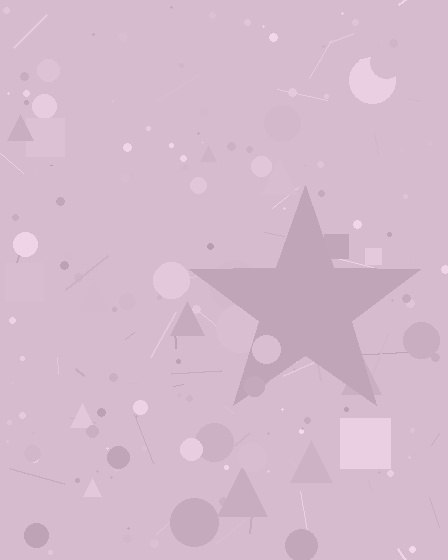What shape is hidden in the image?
A star is hidden in the image.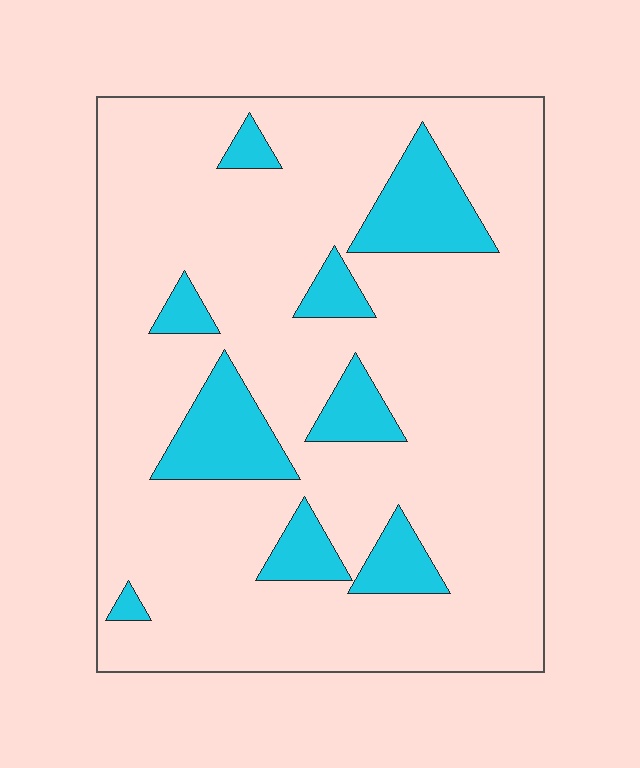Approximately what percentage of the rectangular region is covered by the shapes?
Approximately 15%.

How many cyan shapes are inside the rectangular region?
9.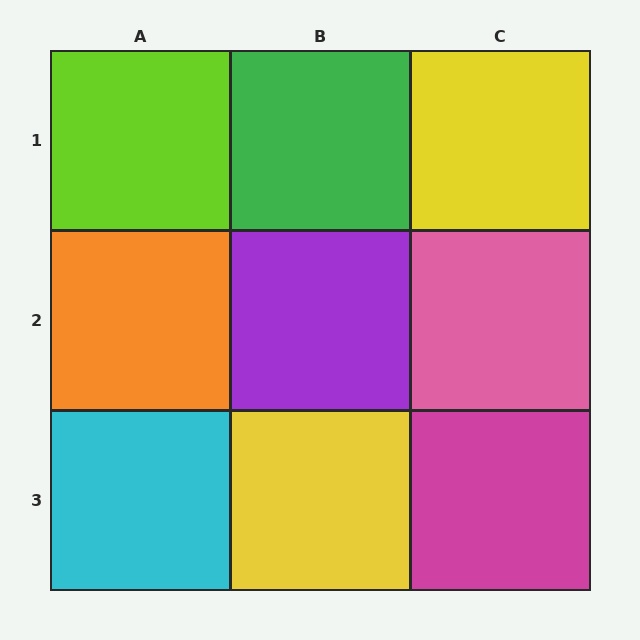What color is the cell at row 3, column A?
Cyan.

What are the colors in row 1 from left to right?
Lime, green, yellow.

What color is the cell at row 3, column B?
Yellow.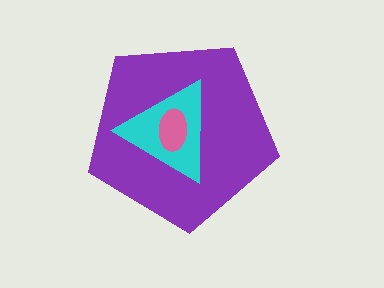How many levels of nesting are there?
3.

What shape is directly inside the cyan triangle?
The pink ellipse.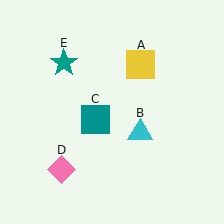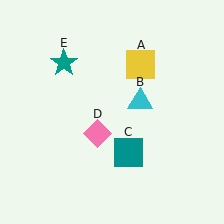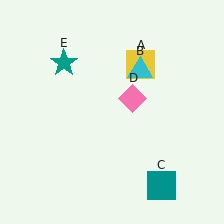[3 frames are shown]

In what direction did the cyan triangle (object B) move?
The cyan triangle (object B) moved up.